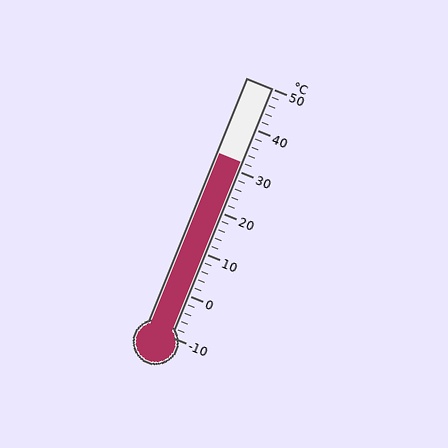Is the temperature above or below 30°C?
The temperature is above 30°C.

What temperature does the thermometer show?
The thermometer shows approximately 32°C.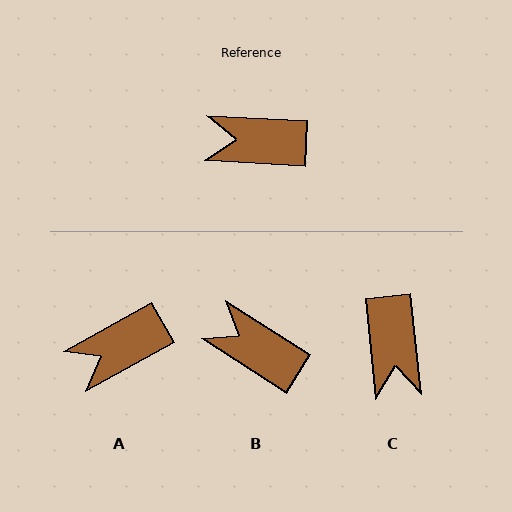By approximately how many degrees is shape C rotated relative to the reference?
Approximately 99 degrees counter-clockwise.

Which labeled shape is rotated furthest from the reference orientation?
C, about 99 degrees away.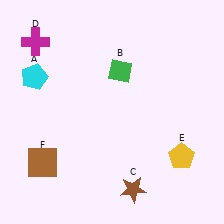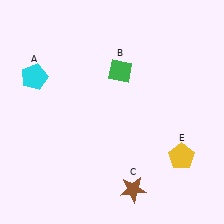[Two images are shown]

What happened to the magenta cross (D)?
The magenta cross (D) was removed in Image 2. It was in the top-left area of Image 1.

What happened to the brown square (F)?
The brown square (F) was removed in Image 2. It was in the bottom-left area of Image 1.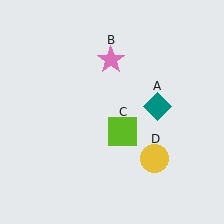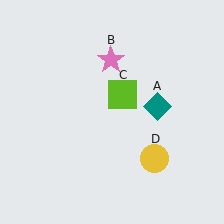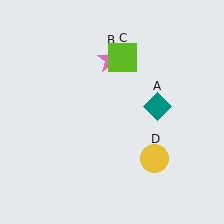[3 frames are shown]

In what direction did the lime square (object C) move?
The lime square (object C) moved up.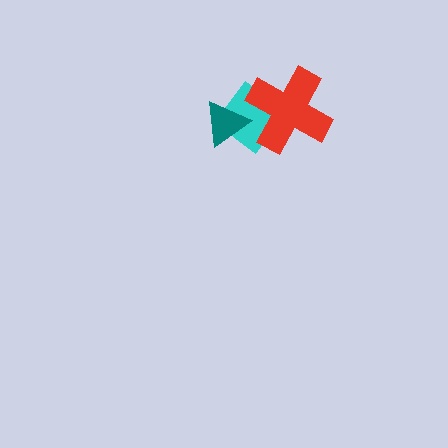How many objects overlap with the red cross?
1 object overlaps with the red cross.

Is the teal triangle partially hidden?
No, no other shape covers it.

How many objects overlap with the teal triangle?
1 object overlaps with the teal triangle.